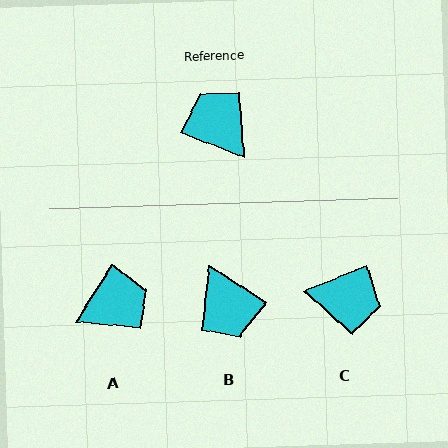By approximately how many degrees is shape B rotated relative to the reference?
Approximately 169 degrees counter-clockwise.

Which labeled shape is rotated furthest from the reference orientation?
B, about 169 degrees away.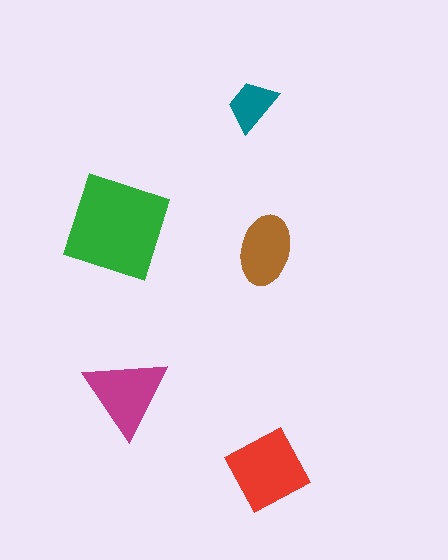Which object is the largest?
The green square.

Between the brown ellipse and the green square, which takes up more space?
The green square.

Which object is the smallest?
The teal trapezoid.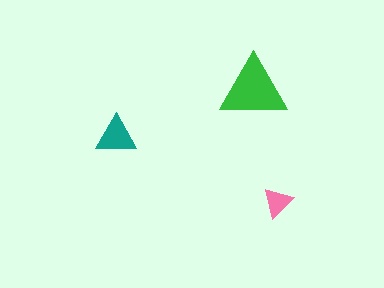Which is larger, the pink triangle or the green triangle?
The green one.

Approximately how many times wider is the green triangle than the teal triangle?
About 1.5 times wider.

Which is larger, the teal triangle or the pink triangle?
The teal one.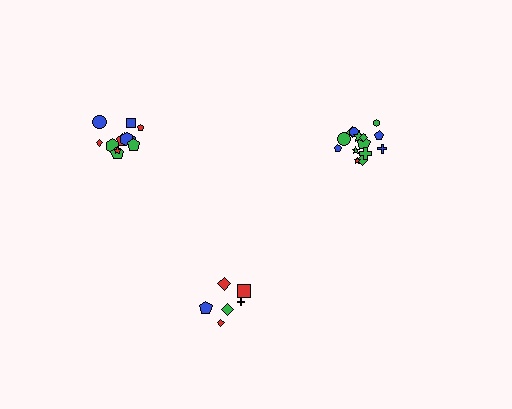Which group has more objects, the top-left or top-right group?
The top-right group.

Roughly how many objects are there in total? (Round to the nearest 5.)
Roughly 35 objects in total.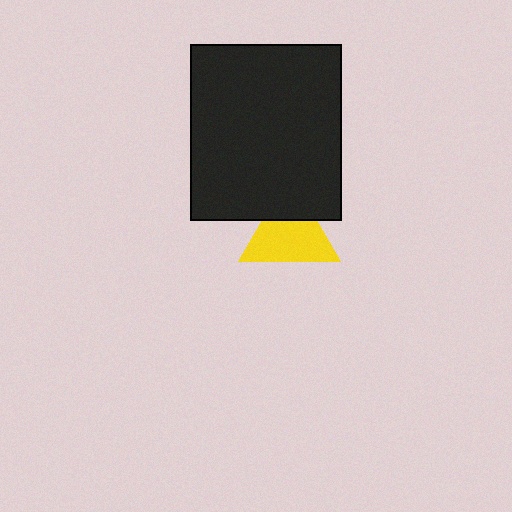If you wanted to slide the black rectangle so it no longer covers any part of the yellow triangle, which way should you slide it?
Slide it up — that is the most direct way to separate the two shapes.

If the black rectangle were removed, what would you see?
You would see the complete yellow triangle.